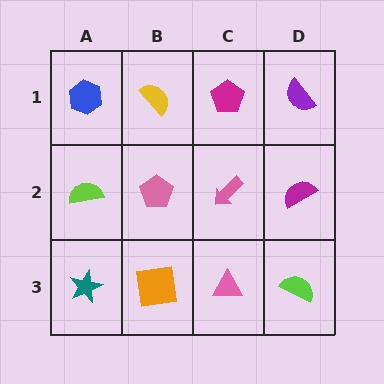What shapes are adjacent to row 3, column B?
A pink pentagon (row 2, column B), a teal star (row 3, column A), a pink triangle (row 3, column C).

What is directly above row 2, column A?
A blue hexagon.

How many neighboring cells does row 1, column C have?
3.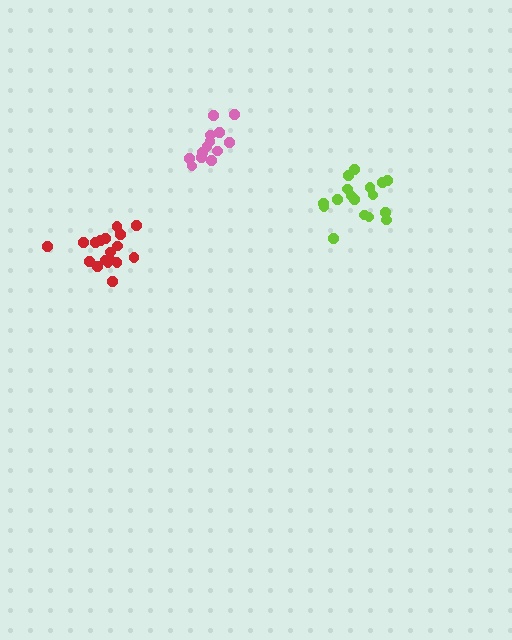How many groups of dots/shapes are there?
There are 3 groups.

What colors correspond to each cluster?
The clusters are colored: lime, pink, red.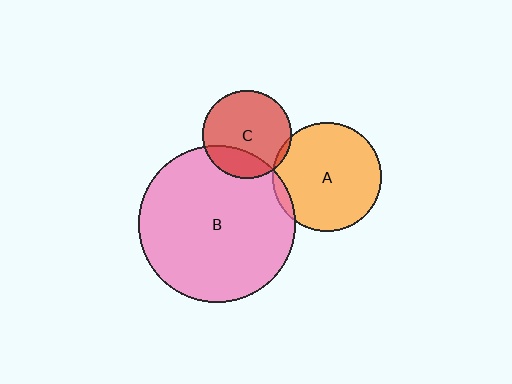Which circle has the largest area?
Circle B (pink).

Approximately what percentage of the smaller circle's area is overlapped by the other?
Approximately 25%.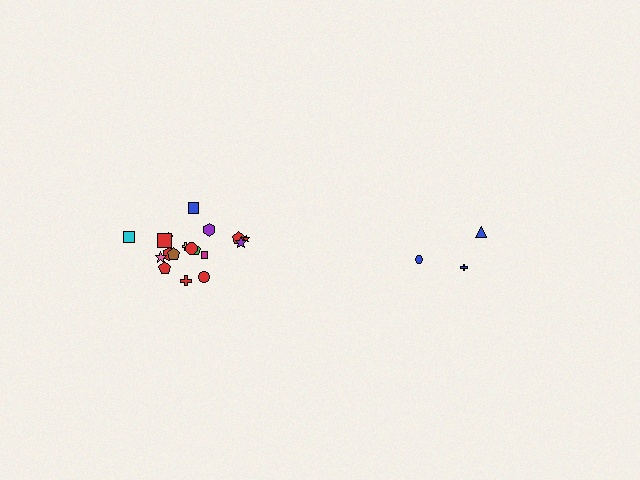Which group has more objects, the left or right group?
The left group.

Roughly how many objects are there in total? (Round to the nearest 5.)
Roughly 20 objects in total.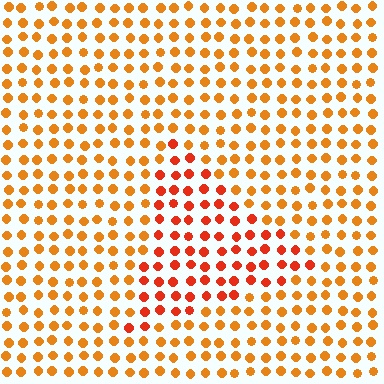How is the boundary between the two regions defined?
The boundary is defined purely by a slight shift in hue (about 25 degrees). Spacing, size, and orientation are identical on both sides.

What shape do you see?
I see a triangle.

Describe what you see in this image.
The image is filled with small orange elements in a uniform arrangement. A triangle-shaped region is visible where the elements are tinted to a slightly different hue, forming a subtle color boundary.